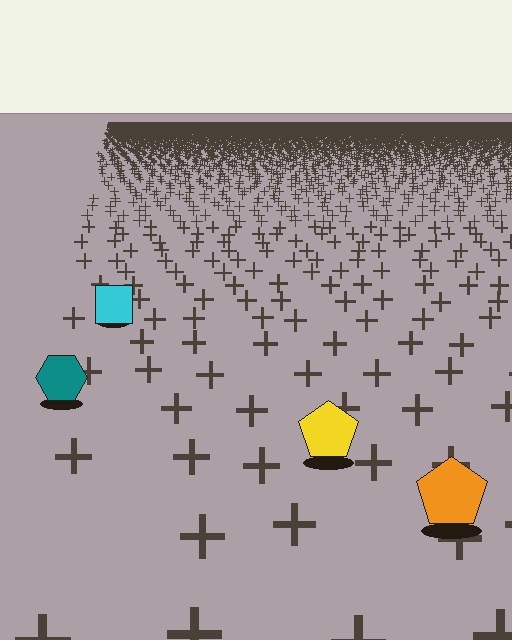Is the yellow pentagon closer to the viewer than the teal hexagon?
Yes. The yellow pentagon is closer — you can tell from the texture gradient: the ground texture is coarser near it.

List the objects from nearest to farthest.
From nearest to farthest: the orange pentagon, the yellow pentagon, the teal hexagon, the cyan square.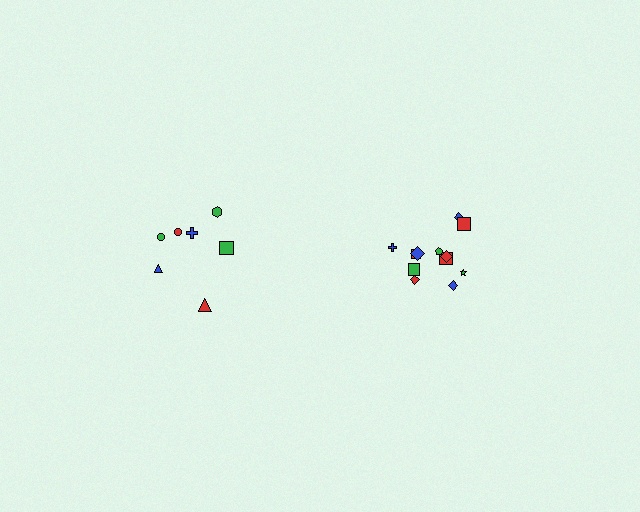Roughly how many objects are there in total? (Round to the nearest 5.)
Roughly 20 objects in total.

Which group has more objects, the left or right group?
The right group.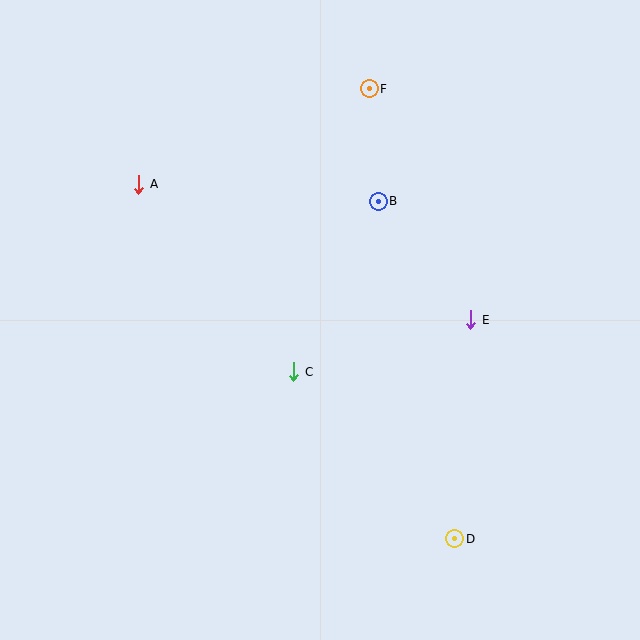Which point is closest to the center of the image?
Point C at (294, 372) is closest to the center.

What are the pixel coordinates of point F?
Point F is at (369, 89).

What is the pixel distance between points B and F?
The distance between B and F is 113 pixels.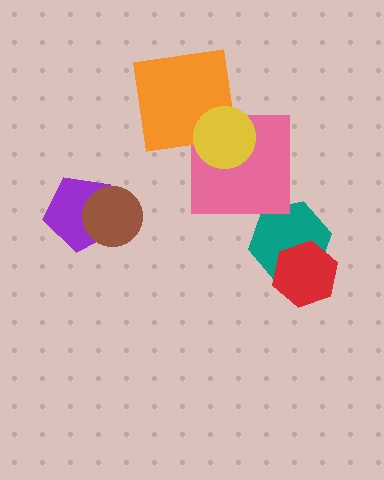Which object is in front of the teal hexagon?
The red hexagon is in front of the teal hexagon.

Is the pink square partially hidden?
Yes, it is partially covered by another shape.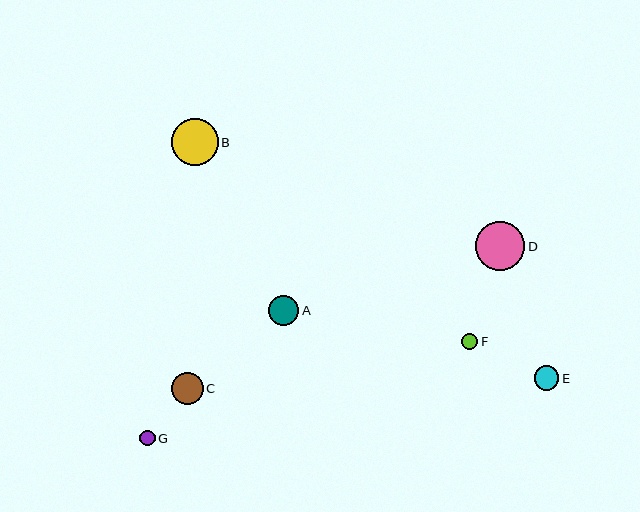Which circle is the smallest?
Circle G is the smallest with a size of approximately 15 pixels.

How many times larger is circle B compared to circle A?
Circle B is approximately 1.6 times the size of circle A.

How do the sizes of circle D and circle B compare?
Circle D and circle B are approximately the same size.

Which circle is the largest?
Circle D is the largest with a size of approximately 49 pixels.